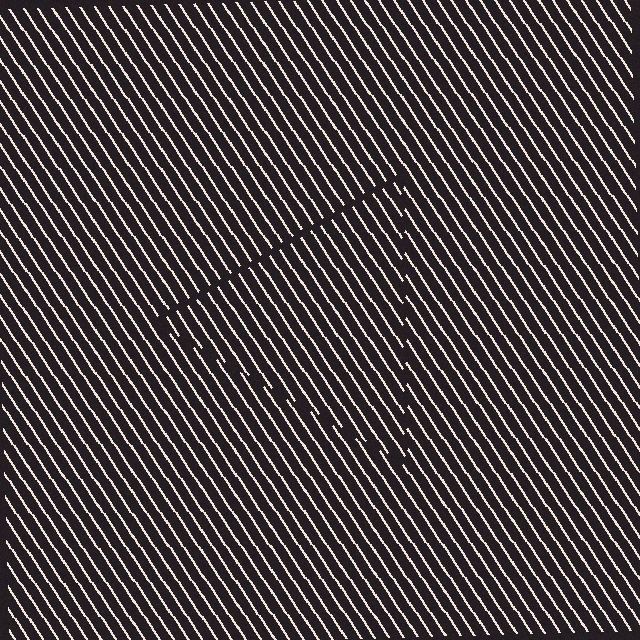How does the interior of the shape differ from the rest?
The interior of the shape contains the same grating, shifted by half a period — the contour is defined by the phase discontinuity where line-ends from the inner and outer gratings abut.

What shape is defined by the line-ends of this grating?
An illusory triangle. The interior of the shape contains the same grating, shifted by half a period — the contour is defined by the phase discontinuity where line-ends from the inner and outer gratings abut.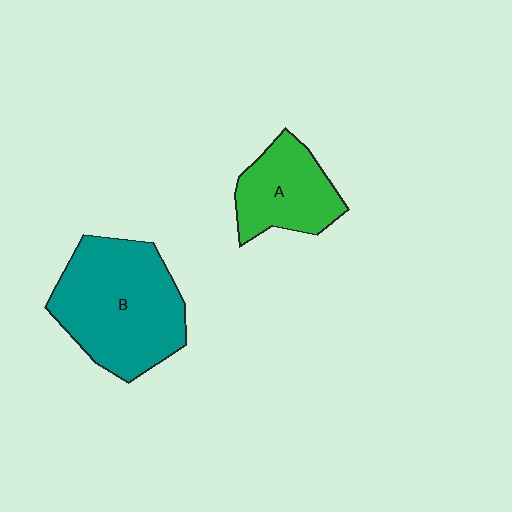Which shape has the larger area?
Shape B (teal).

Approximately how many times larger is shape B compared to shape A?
Approximately 1.8 times.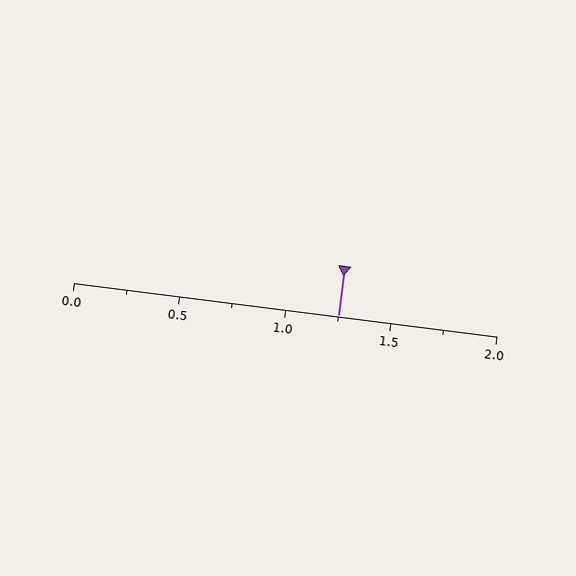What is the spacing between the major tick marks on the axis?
The major ticks are spaced 0.5 apart.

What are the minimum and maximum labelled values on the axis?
The axis runs from 0.0 to 2.0.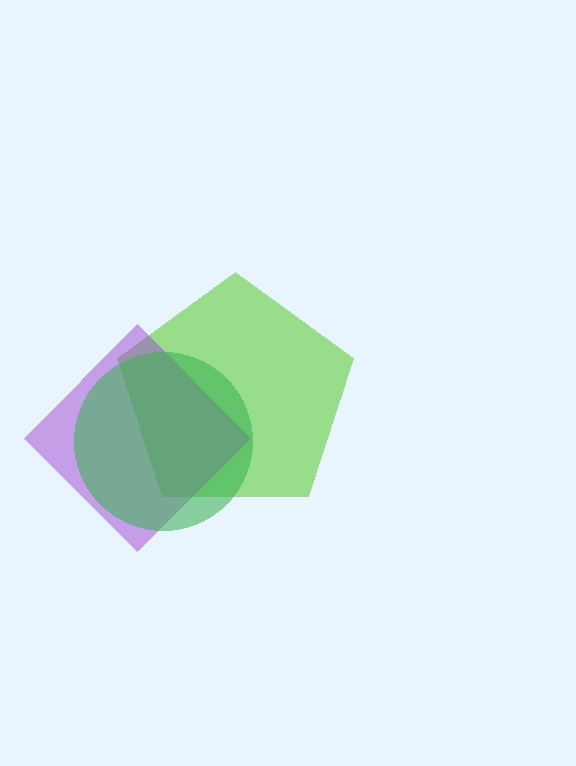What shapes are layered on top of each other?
The layered shapes are: a lime pentagon, a purple diamond, a green circle.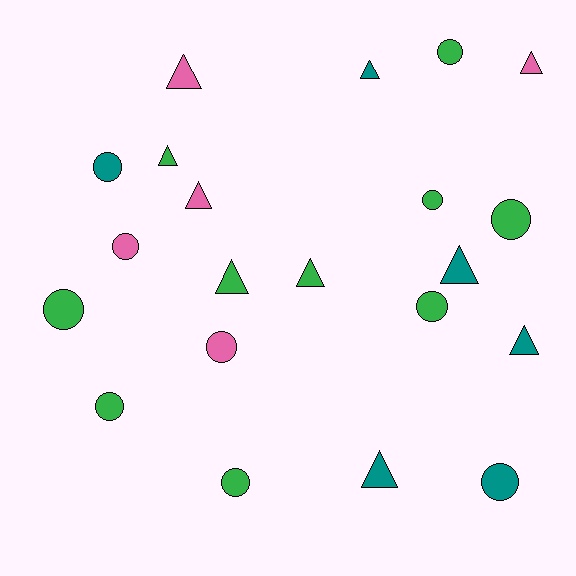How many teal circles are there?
There are 2 teal circles.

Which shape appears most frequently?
Circle, with 11 objects.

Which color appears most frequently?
Green, with 10 objects.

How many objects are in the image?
There are 21 objects.